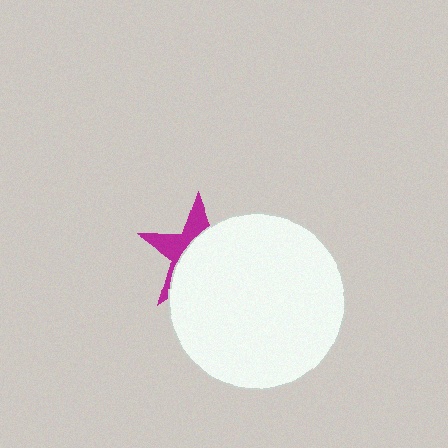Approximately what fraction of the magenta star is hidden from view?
Roughly 63% of the magenta star is hidden behind the white circle.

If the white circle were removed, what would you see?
You would see the complete magenta star.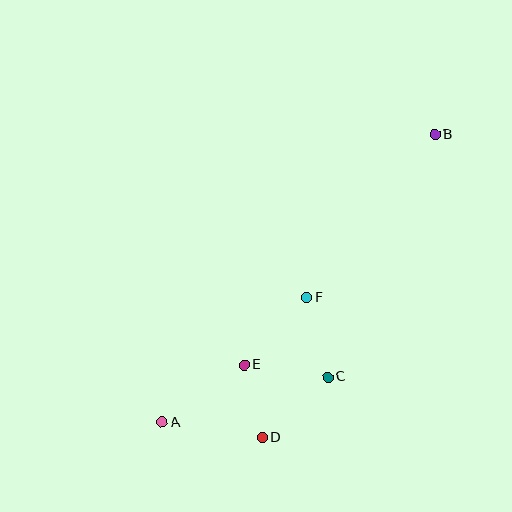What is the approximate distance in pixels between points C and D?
The distance between C and D is approximately 89 pixels.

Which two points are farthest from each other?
Points A and B are farthest from each other.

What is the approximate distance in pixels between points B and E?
The distance between B and E is approximately 299 pixels.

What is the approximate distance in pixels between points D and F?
The distance between D and F is approximately 147 pixels.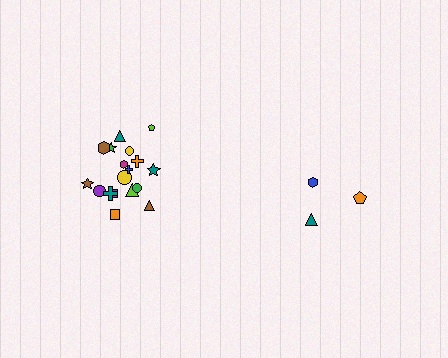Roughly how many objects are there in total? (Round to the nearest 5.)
Roughly 20 objects in total.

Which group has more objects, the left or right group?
The left group.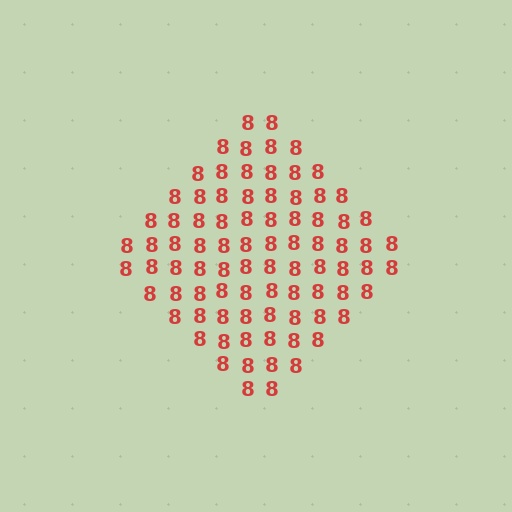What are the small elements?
The small elements are digit 8's.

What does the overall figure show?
The overall figure shows a diamond.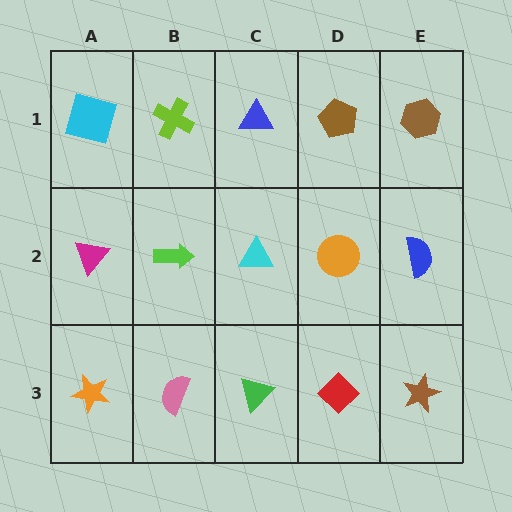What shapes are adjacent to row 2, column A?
A cyan square (row 1, column A), an orange star (row 3, column A), a lime arrow (row 2, column B).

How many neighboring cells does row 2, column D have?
4.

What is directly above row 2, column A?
A cyan square.